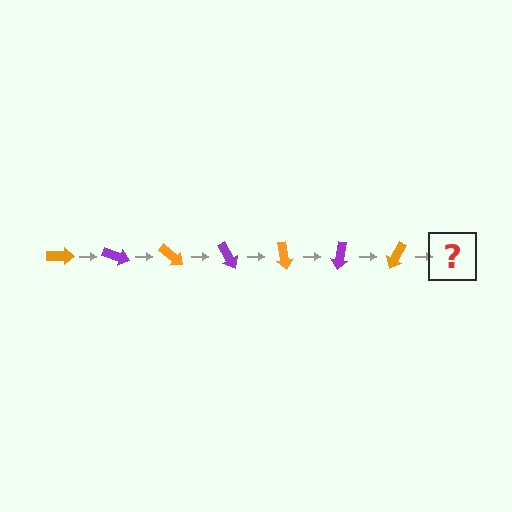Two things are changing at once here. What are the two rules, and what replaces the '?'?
The two rules are that it rotates 20 degrees each step and the color cycles through orange and purple. The '?' should be a purple arrow, rotated 140 degrees from the start.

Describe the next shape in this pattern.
It should be a purple arrow, rotated 140 degrees from the start.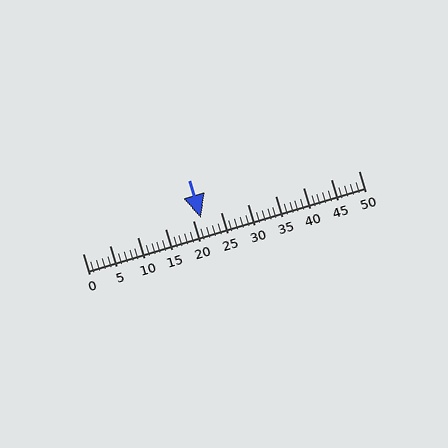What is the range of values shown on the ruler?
The ruler shows values from 0 to 50.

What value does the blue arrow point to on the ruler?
The blue arrow points to approximately 21.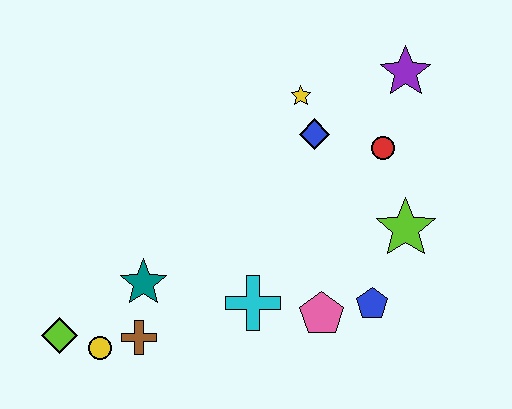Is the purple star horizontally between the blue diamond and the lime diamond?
No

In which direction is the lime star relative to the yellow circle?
The lime star is to the right of the yellow circle.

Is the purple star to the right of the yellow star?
Yes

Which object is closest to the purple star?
The red circle is closest to the purple star.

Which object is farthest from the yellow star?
The lime diamond is farthest from the yellow star.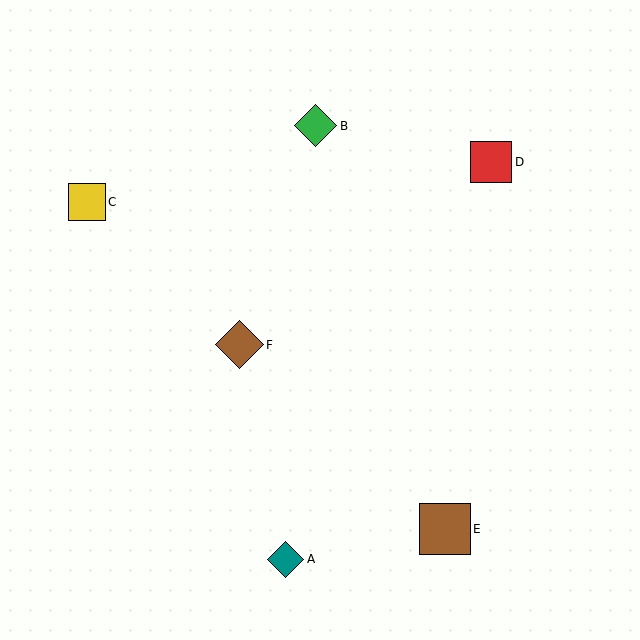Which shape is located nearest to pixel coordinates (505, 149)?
The red square (labeled D) at (491, 162) is nearest to that location.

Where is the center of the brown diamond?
The center of the brown diamond is at (240, 345).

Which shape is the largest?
The brown square (labeled E) is the largest.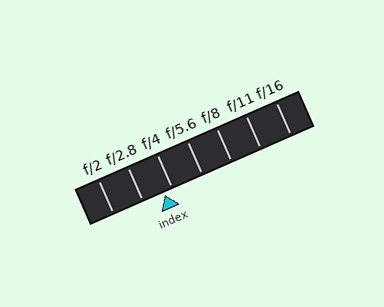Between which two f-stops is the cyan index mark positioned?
The index mark is between f/2.8 and f/4.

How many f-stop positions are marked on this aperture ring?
There are 7 f-stop positions marked.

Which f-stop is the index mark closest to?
The index mark is closest to f/4.